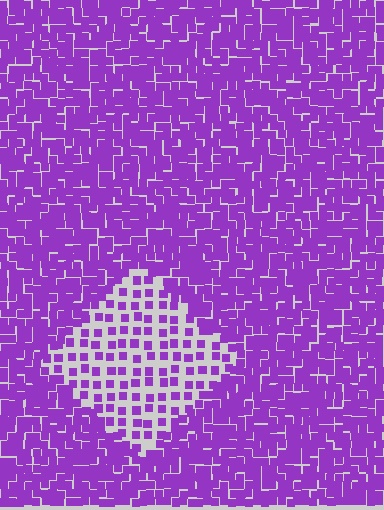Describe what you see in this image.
The image contains small purple elements arranged at two different densities. A diamond-shaped region is visible where the elements are less densely packed than the surrounding area.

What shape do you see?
I see a diamond.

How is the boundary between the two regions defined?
The boundary is defined by a change in element density (approximately 2.5x ratio). All elements are the same color, size, and shape.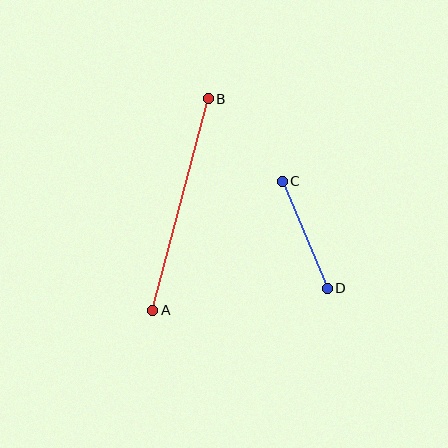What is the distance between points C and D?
The distance is approximately 116 pixels.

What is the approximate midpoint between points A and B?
The midpoint is at approximately (181, 204) pixels.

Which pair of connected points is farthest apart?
Points A and B are farthest apart.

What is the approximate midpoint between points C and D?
The midpoint is at approximately (305, 235) pixels.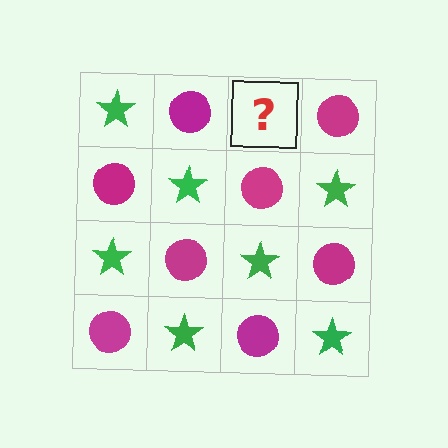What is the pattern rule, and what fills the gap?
The rule is that it alternates green star and magenta circle in a checkerboard pattern. The gap should be filled with a green star.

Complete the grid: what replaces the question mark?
The question mark should be replaced with a green star.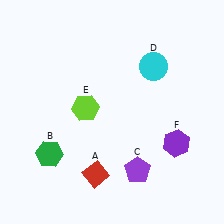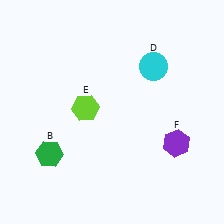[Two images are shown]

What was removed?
The purple pentagon (C), the red diamond (A) were removed in Image 2.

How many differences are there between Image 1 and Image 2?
There are 2 differences between the two images.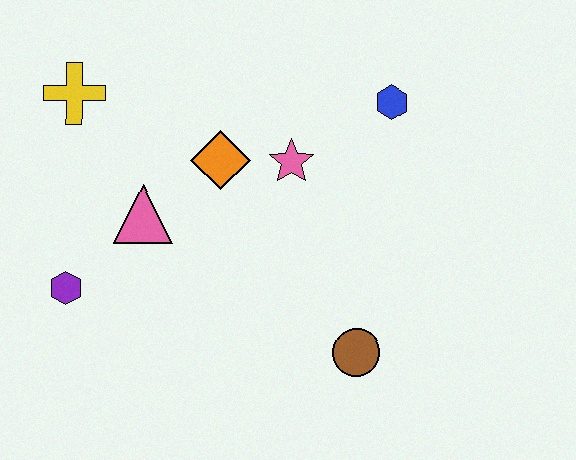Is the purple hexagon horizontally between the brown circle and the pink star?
No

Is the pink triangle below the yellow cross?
Yes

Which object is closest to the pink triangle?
The orange diamond is closest to the pink triangle.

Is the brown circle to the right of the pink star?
Yes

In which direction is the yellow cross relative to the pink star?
The yellow cross is to the left of the pink star.